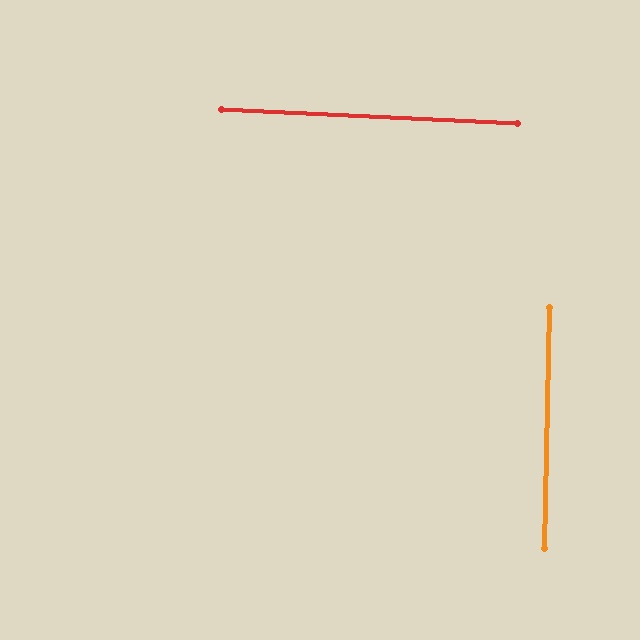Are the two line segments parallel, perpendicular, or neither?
Perpendicular — they meet at approximately 88°.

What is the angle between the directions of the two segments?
Approximately 88 degrees.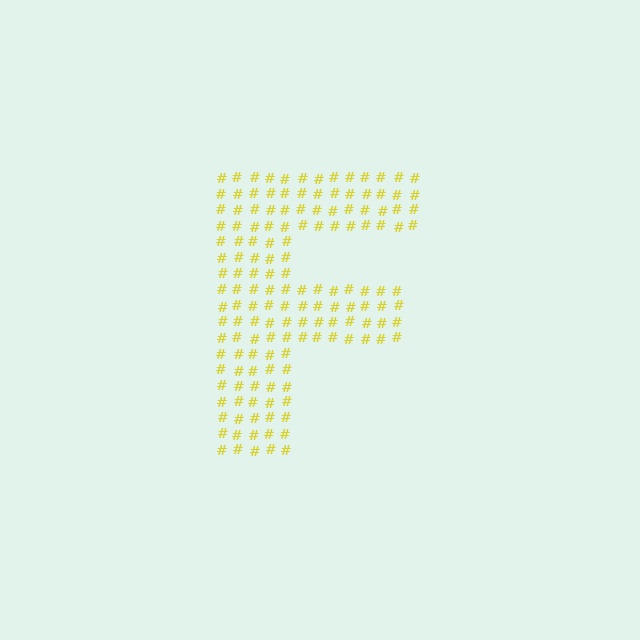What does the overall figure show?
The overall figure shows the letter F.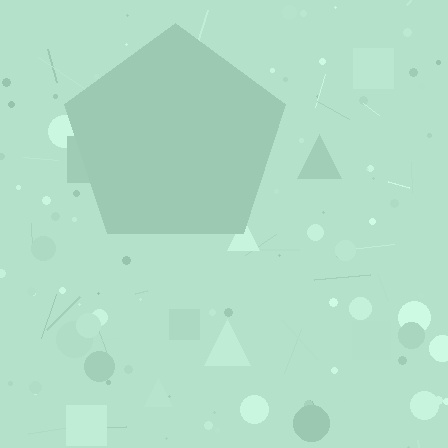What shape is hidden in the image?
A pentagon is hidden in the image.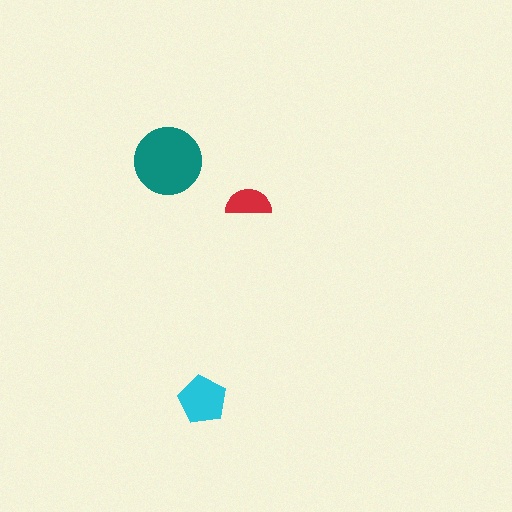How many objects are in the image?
There are 3 objects in the image.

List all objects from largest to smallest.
The teal circle, the cyan pentagon, the red semicircle.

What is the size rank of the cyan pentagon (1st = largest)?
2nd.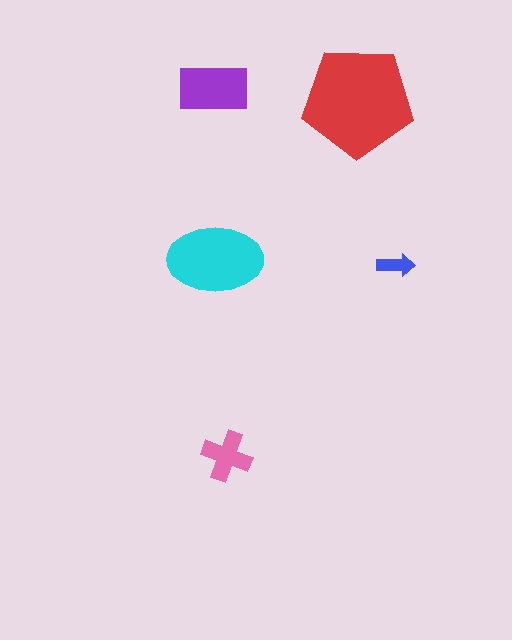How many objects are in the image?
There are 5 objects in the image.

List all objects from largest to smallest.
The red pentagon, the cyan ellipse, the purple rectangle, the pink cross, the blue arrow.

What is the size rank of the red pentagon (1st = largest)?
1st.